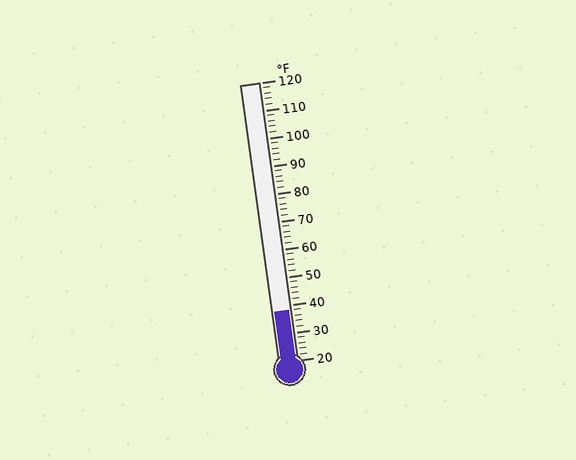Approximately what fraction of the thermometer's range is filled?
The thermometer is filled to approximately 20% of its range.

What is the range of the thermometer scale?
The thermometer scale ranges from 20°F to 120°F.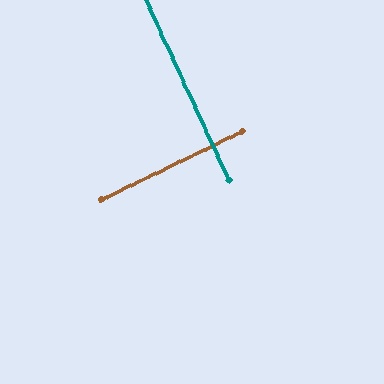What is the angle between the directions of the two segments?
Approximately 89 degrees.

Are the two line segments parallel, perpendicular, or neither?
Perpendicular — they meet at approximately 89°.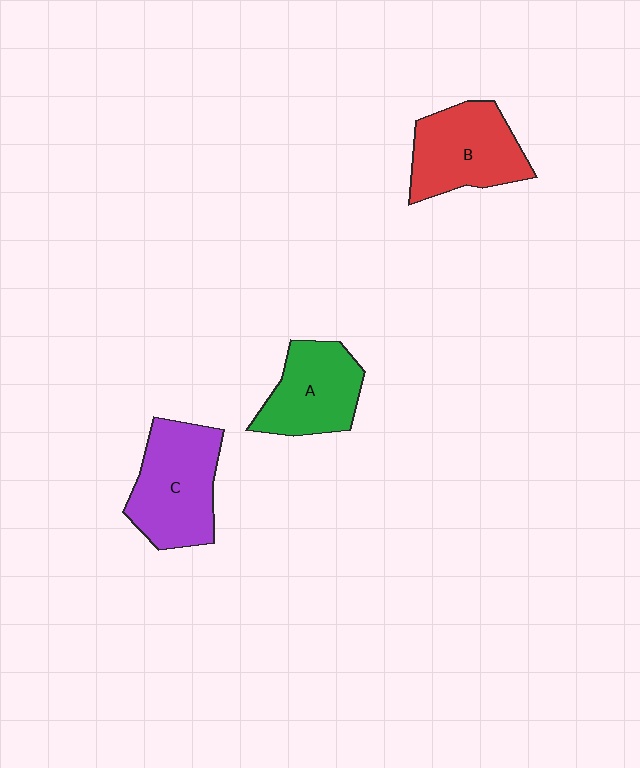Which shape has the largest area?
Shape C (purple).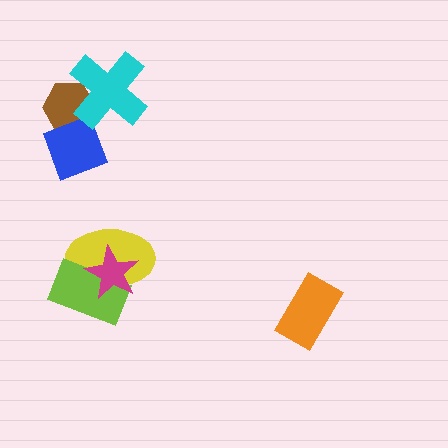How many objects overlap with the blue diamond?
2 objects overlap with the blue diamond.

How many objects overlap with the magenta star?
2 objects overlap with the magenta star.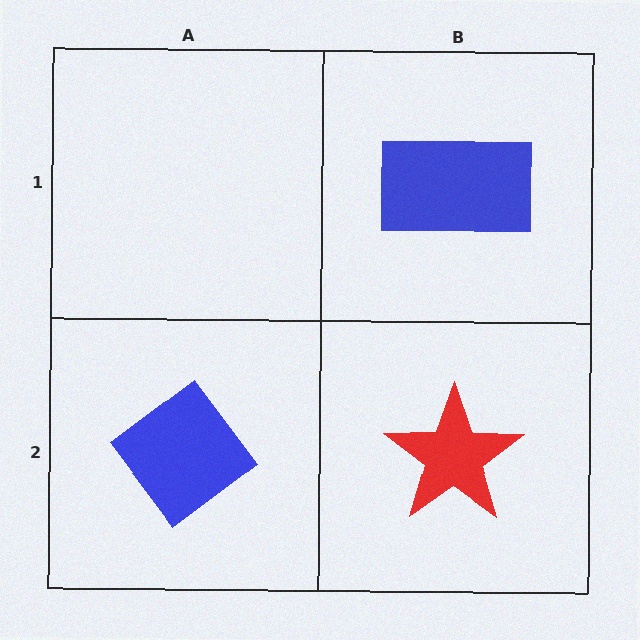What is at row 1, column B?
A blue rectangle.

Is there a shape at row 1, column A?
No, that cell is empty.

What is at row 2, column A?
A blue diamond.